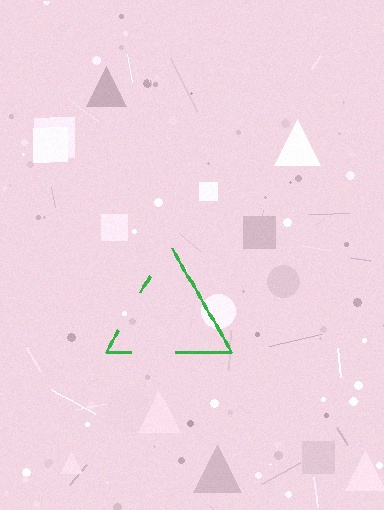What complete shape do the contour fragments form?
The contour fragments form a triangle.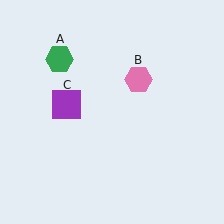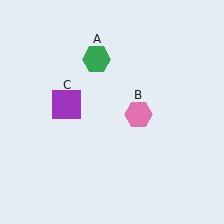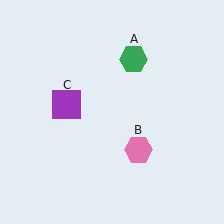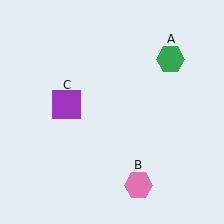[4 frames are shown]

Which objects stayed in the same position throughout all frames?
Purple square (object C) remained stationary.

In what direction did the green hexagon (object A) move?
The green hexagon (object A) moved right.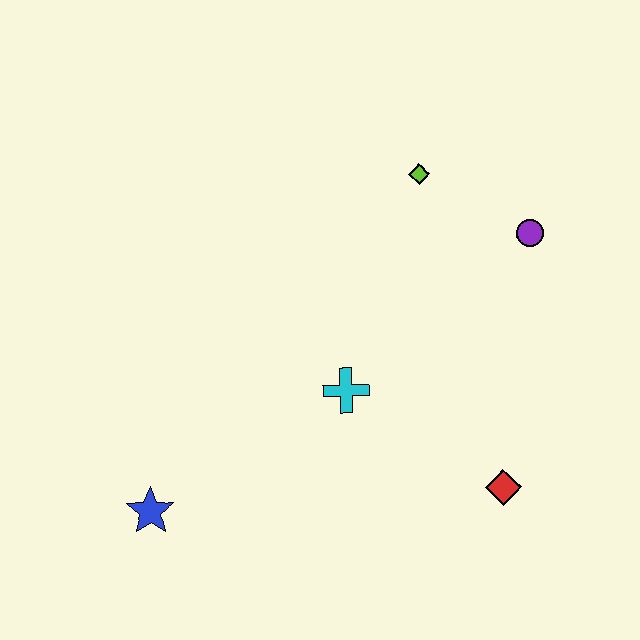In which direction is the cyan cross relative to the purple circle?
The cyan cross is to the left of the purple circle.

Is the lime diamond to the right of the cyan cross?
Yes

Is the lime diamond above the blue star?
Yes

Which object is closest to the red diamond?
The cyan cross is closest to the red diamond.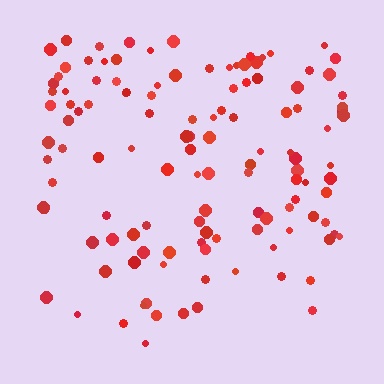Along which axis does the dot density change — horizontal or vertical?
Vertical.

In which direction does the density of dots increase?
From bottom to top, with the top side densest.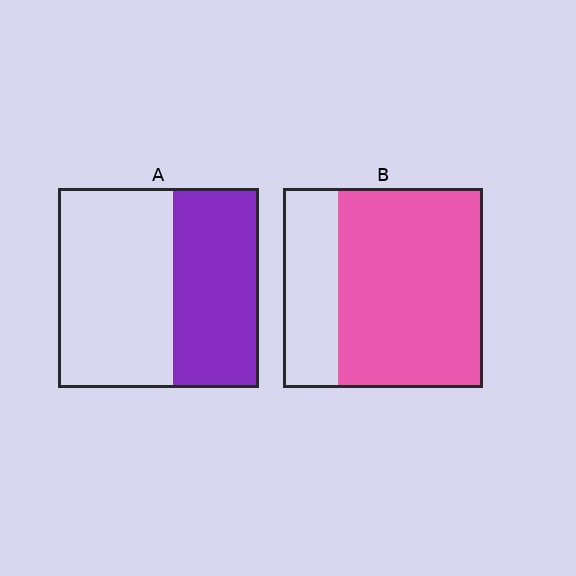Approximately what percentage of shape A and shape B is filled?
A is approximately 45% and B is approximately 70%.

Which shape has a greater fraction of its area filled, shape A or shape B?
Shape B.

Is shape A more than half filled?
No.